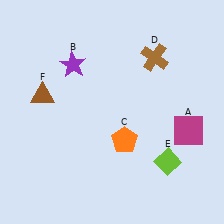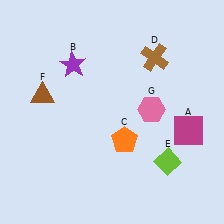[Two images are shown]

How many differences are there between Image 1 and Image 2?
There is 1 difference between the two images.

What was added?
A pink hexagon (G) was added in Image 2.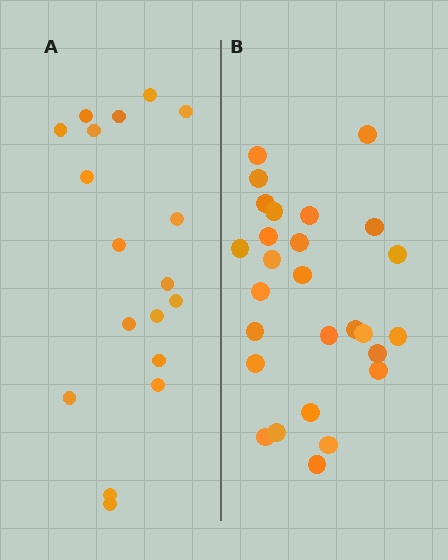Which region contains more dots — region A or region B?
Region B (the right region) has more dots.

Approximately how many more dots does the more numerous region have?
Region B has roughly 8 or so more dots than region A.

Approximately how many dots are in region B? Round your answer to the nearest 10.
About 30 dots. (The exact count is 27, which rounds to 30.)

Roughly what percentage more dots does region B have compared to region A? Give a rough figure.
About 50% more.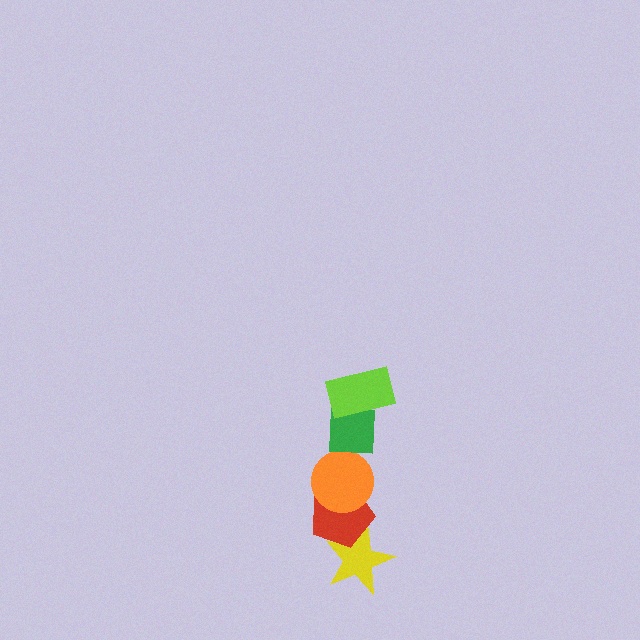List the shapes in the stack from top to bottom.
From top to bottom: the lime rectangle, the green square, the orange circle, the red pentagon, the yellow star.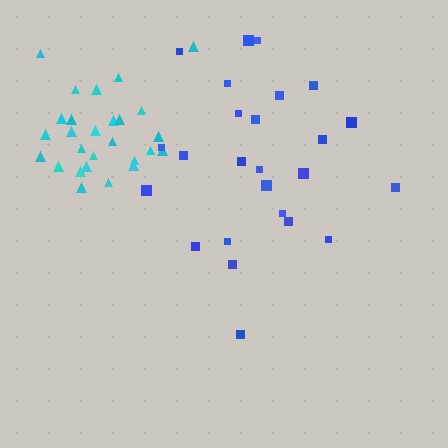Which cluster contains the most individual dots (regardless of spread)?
Cyan (27).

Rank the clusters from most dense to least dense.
cyan, blue.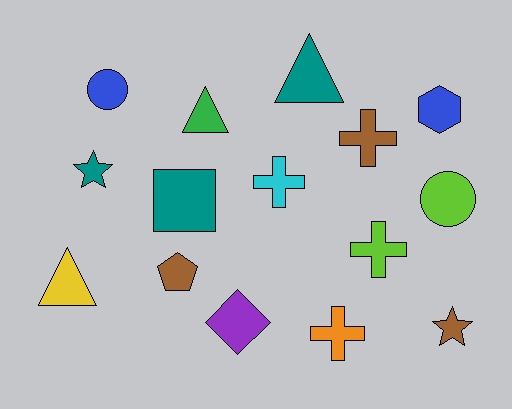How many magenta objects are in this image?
There are no magenta objects.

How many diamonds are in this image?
There is 1 diamond.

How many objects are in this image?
There are 15 objects.